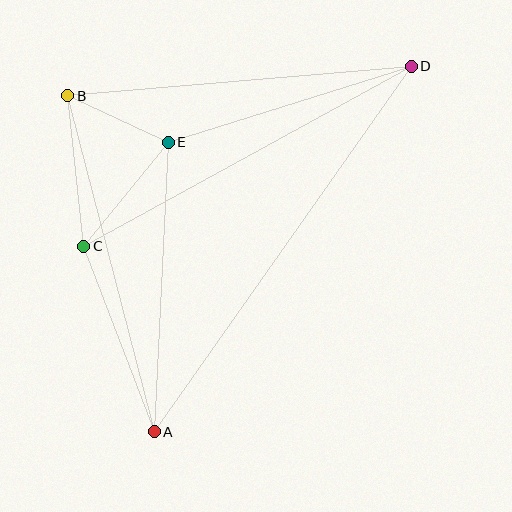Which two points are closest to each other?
Points B and E are closest to each other.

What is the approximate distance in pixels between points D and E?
The distance between D and E is approximately 255 pixels.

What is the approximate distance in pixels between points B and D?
The distance between B and D is approximately 345 pixels.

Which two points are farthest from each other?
Points A and D are farthest from each other.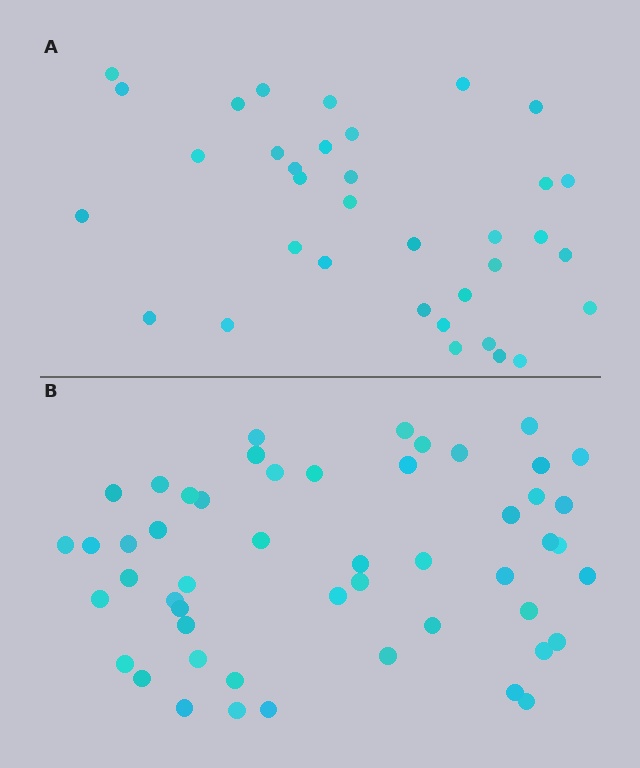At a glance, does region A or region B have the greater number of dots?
Region B (the bottom region) has more dots.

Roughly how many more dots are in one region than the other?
Region B has approximately 15 more dots than region A.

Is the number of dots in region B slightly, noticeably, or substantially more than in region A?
Region B has substantially more. The ratio is roughly 1.5 to 1.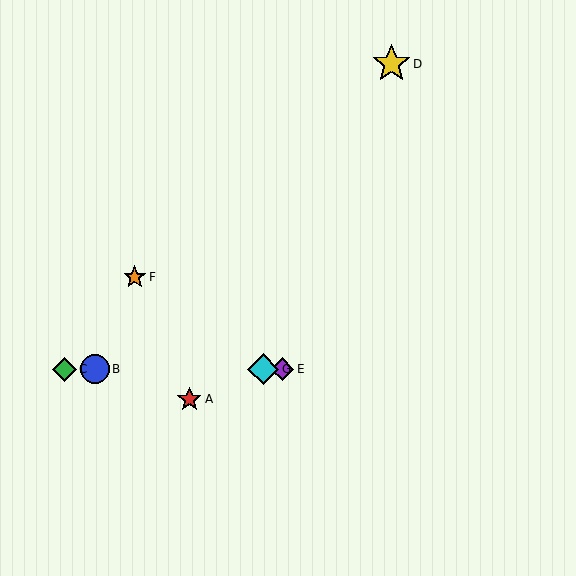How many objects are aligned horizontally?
4 objects (B, C, E, G) are aligned horizontally.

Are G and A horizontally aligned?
No, G is at y≈369 and A is at y≈399.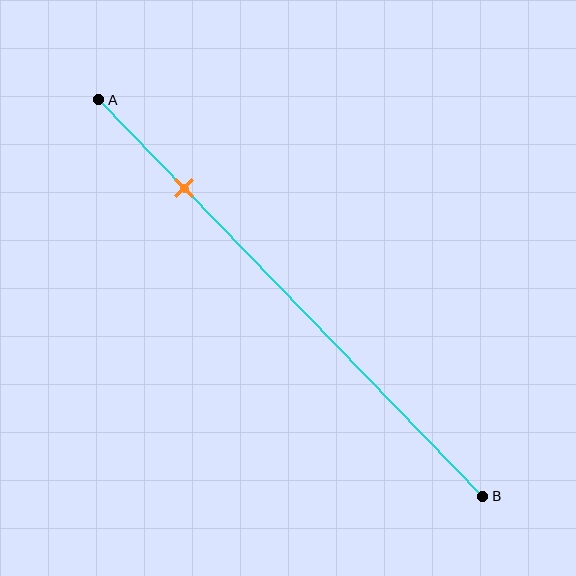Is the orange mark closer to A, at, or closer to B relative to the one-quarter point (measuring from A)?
The orange mark is approximately at the one-quarter point of segment AB.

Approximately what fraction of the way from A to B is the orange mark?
The orange mark is approximately 20% of the way from A to B.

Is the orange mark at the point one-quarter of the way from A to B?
Yes, the mark is approximately at the one-quarter point.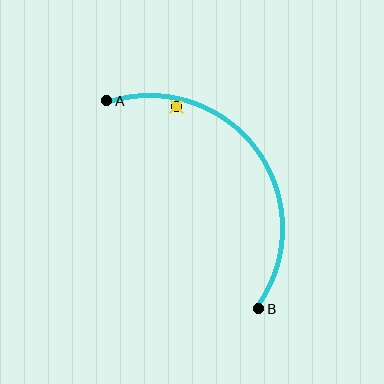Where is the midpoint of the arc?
The arc midpoint is the point on the curve farthest from the straight line joining A and B. It sits above and to the right of that line.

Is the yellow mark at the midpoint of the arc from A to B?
No — the yellow mark does not lie on the arc at all. It sits slightly inside the curve.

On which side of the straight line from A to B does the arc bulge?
The arc bulges above and to the right of the straight line connecting A and B.